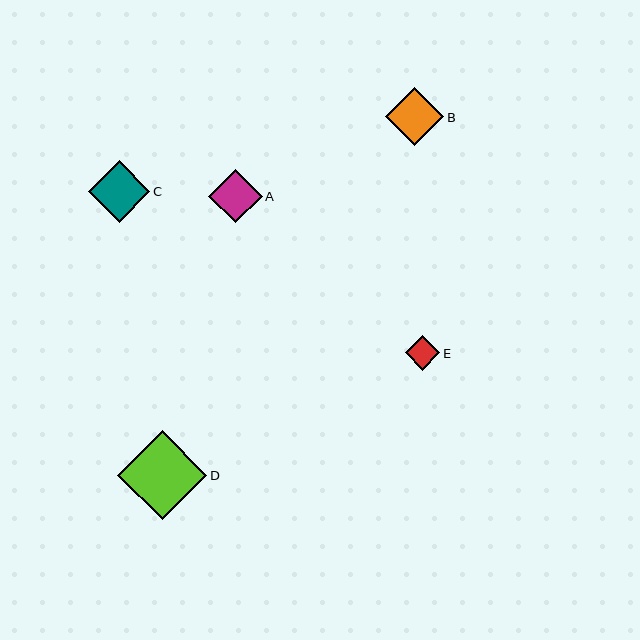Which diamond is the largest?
Diamond D is the largest with a size of approximately 89 pixels.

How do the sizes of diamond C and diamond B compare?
Diamond C and diamond B are approximately the same size.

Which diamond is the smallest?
Diamond E is the smallest with a size of approximately 35 pixels.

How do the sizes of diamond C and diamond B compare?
Diamond C and diamond B are approximately the same size.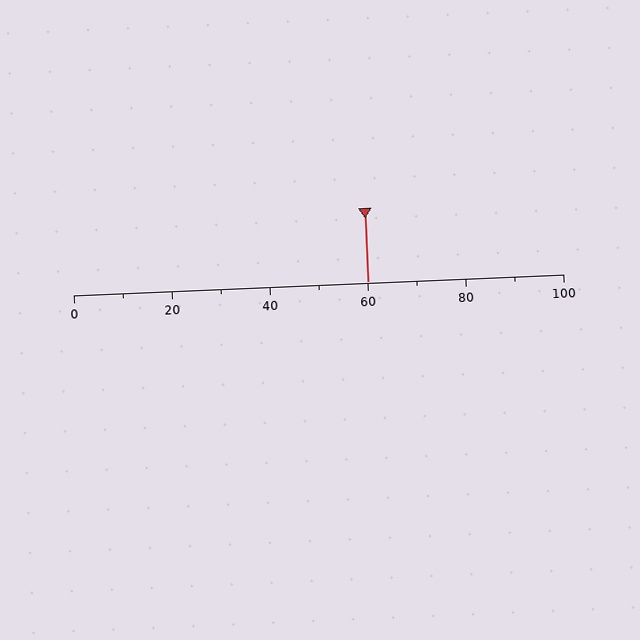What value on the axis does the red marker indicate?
The marker indicates approximately 60.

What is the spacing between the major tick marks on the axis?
The major ticks are spaced 20 apart.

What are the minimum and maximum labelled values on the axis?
The axis runs from 0 to 100.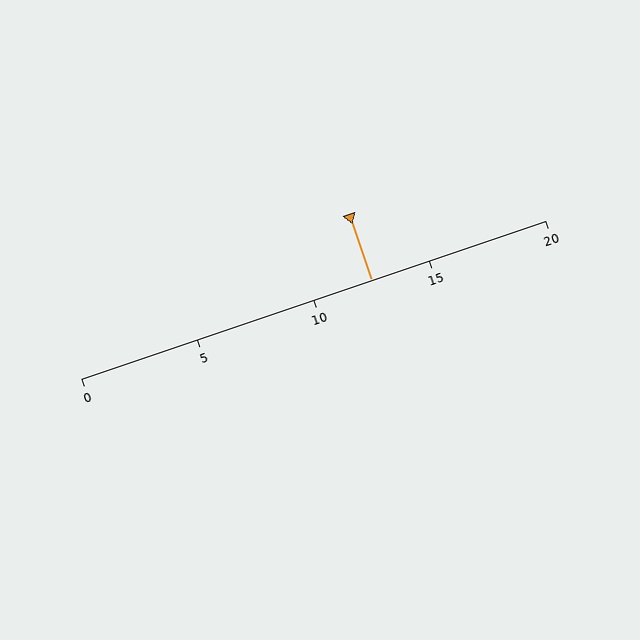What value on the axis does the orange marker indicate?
The marker indicates approximately 12.5.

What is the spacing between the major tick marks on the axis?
The major ticks are spaced 5 apart.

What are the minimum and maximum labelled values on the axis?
The axis runs from 0 to 20.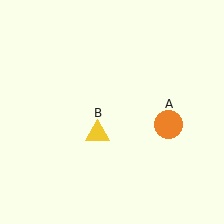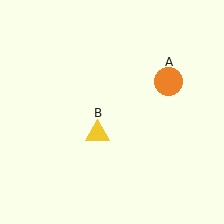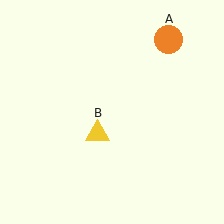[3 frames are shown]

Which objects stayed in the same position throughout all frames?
Yellow triangle (object B) remained stationary.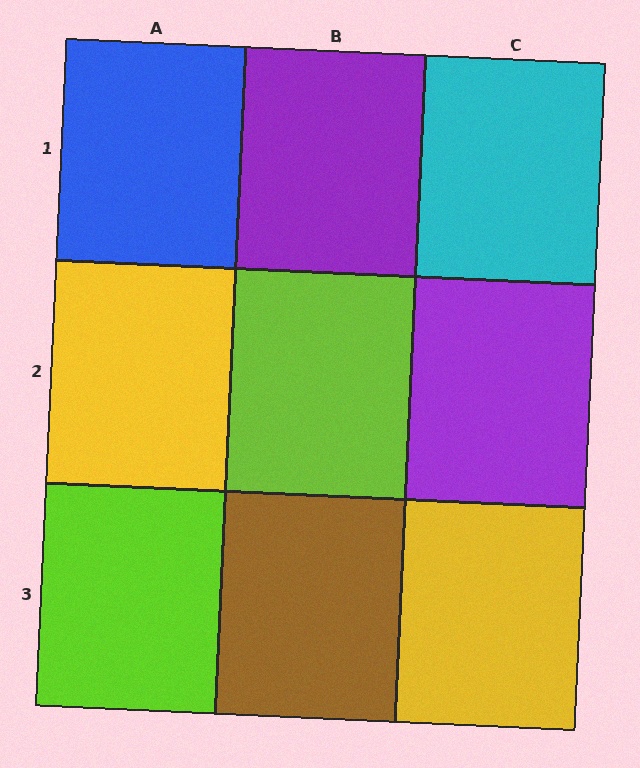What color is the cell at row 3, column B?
Brown.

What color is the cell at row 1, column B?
Purple.